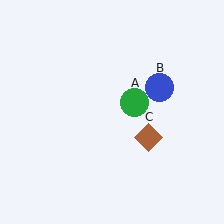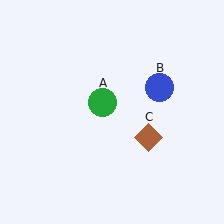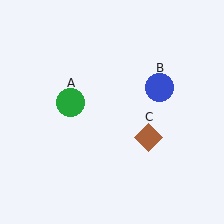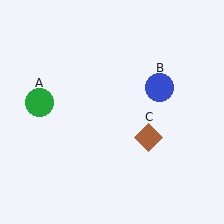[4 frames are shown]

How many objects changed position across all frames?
1 object changed position: green circle (object A).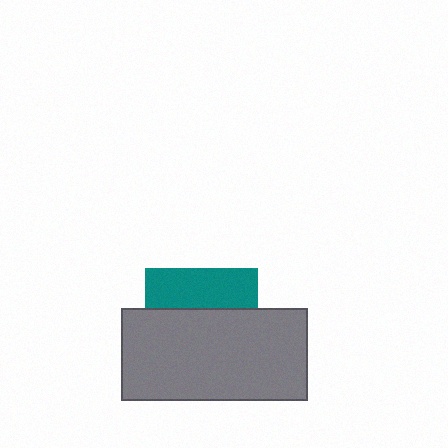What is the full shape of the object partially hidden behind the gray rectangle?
The partially hidden object is a teal square.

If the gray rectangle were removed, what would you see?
You would see the complete teal square.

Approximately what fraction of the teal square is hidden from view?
Roughly 65% of the teal square is hidden behind the gray rectangle.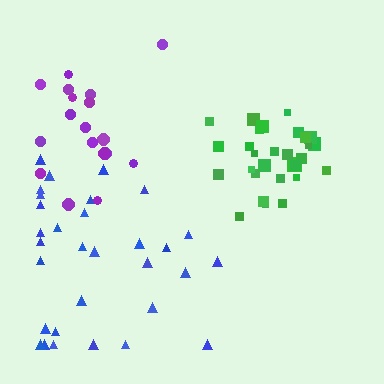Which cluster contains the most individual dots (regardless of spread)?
Blue (32).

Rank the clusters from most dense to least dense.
green, purple, blue.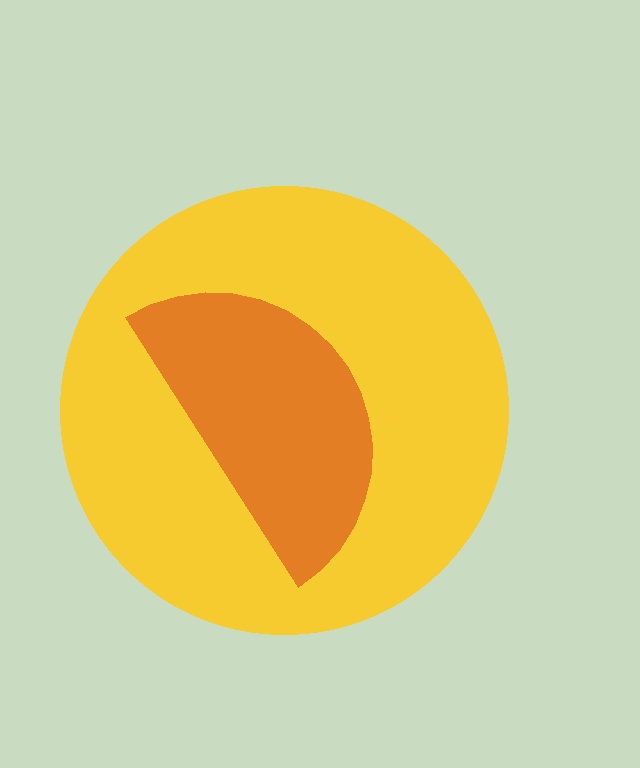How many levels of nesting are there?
2.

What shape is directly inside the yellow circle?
The orange semicircle.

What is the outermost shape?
The yellow circle.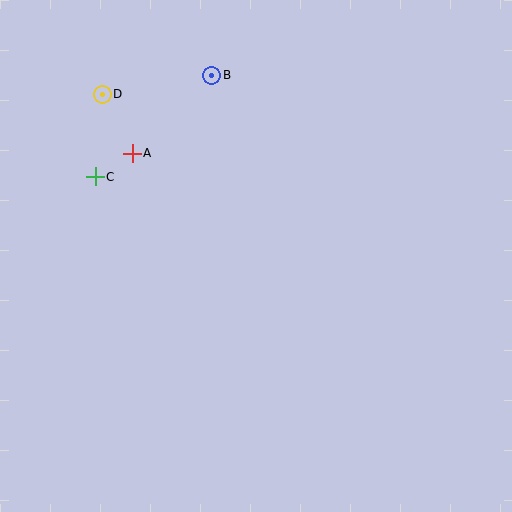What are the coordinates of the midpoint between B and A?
The midpoint between B and A is at (172, 114).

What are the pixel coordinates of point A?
Point A is at (132, 153).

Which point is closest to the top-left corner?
Point D is closest to the top-left corner.